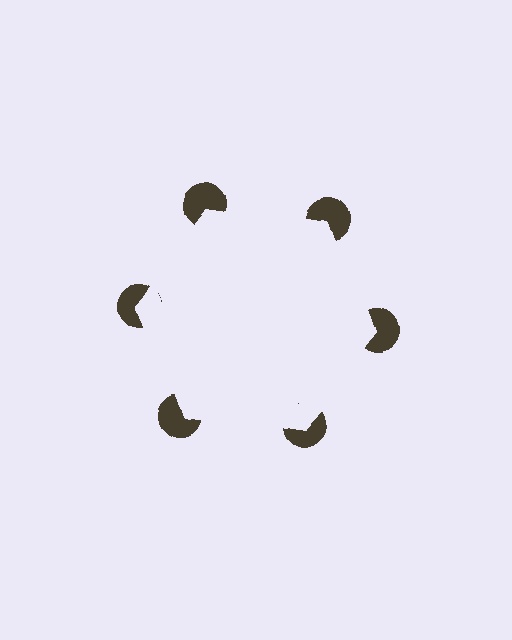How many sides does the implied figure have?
6 sides.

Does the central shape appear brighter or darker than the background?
It typically appears slightly brighter than the background, even though no actual brightness change is drawn.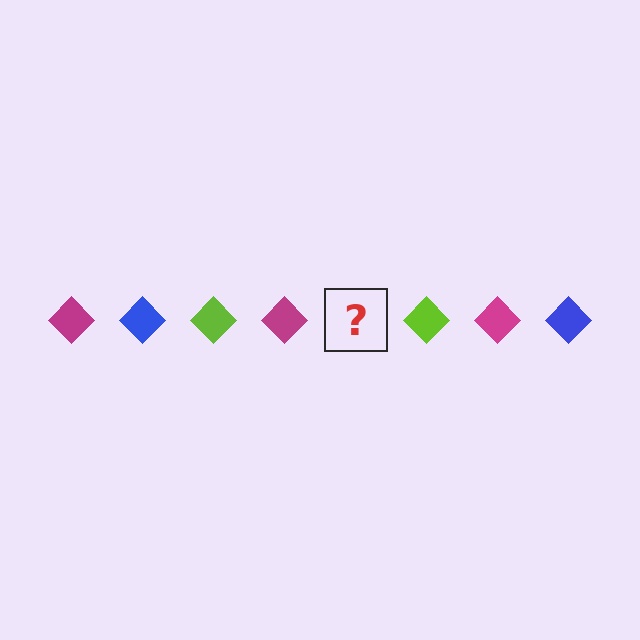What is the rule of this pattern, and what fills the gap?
The rule is that the pattern cycles through magenta, blue, lime diamonds. The gap should be filled with a blue diamond.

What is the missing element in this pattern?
The missing element is a blue diamond.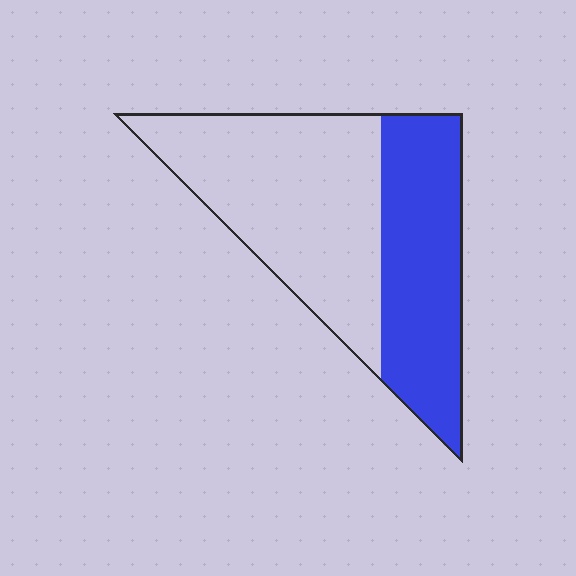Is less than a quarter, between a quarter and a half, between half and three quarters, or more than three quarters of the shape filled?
Between a quarter and a half.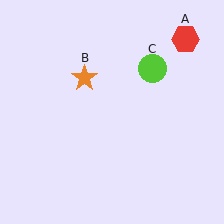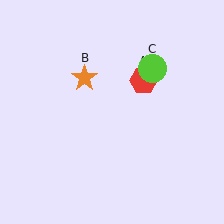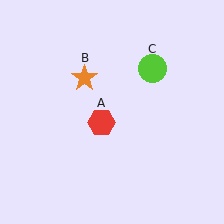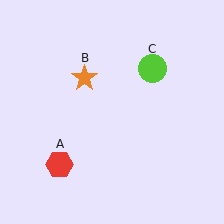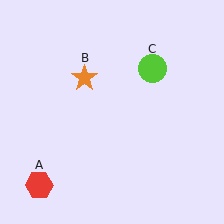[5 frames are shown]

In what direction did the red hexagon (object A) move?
The red hexagon (object A) moved down and to the left.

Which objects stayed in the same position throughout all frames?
Orange star (object B) and lime circle (object C) remained stationary.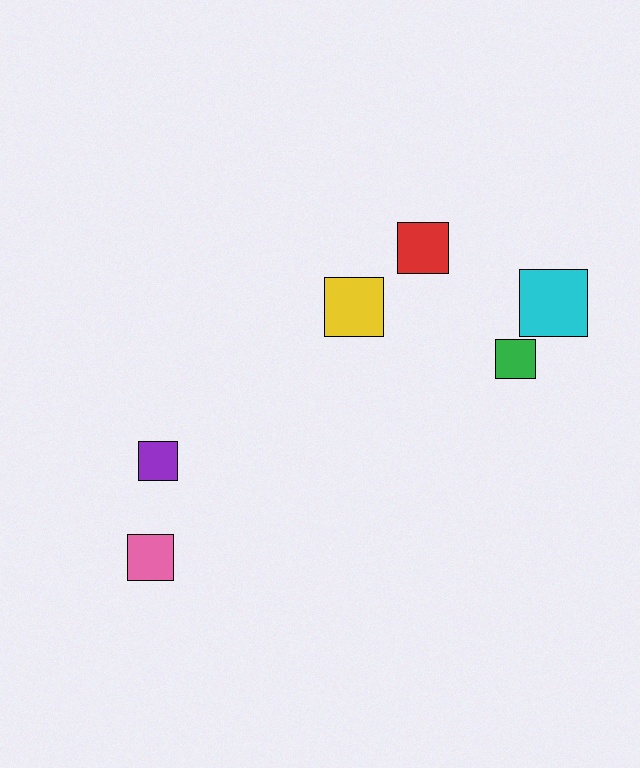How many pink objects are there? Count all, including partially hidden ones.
There is 1 pink object.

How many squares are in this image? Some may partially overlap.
There are 6 squares.